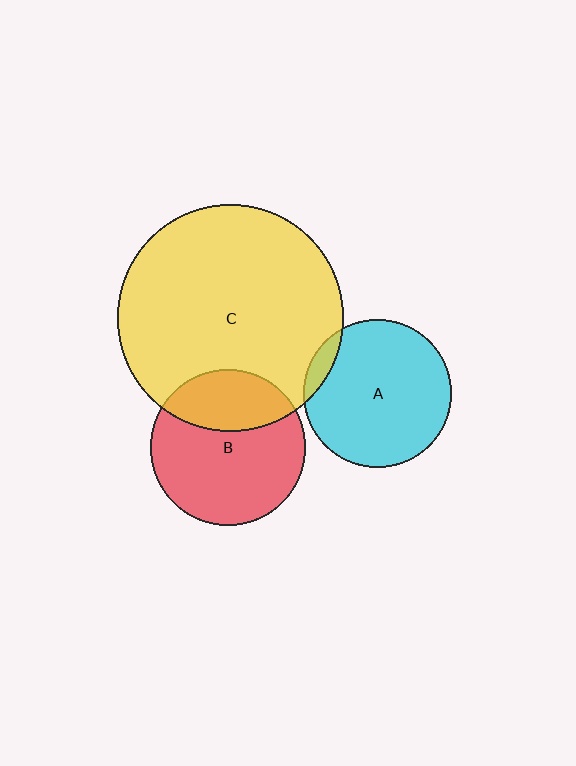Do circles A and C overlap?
Yes.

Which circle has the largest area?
Circle C (yellow).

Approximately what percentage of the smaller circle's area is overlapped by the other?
Approximately 5%.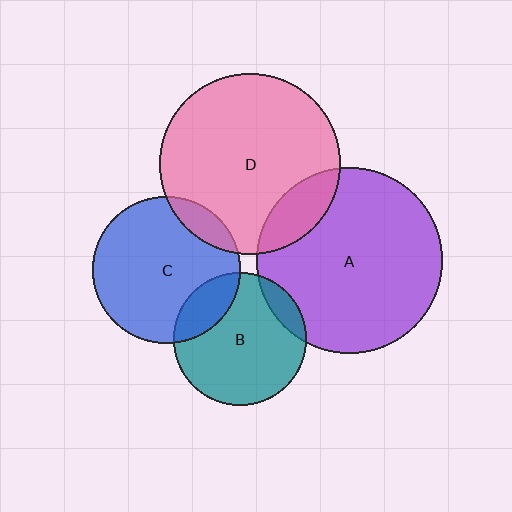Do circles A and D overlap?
Yes.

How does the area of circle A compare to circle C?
Approximately 1.6 times.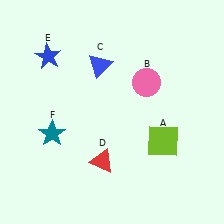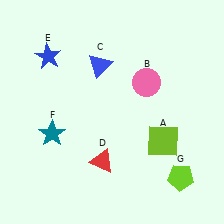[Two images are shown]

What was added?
A lime pentagon (G) was added in Image 2.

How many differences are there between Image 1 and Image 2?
There is 1 difference between the two images.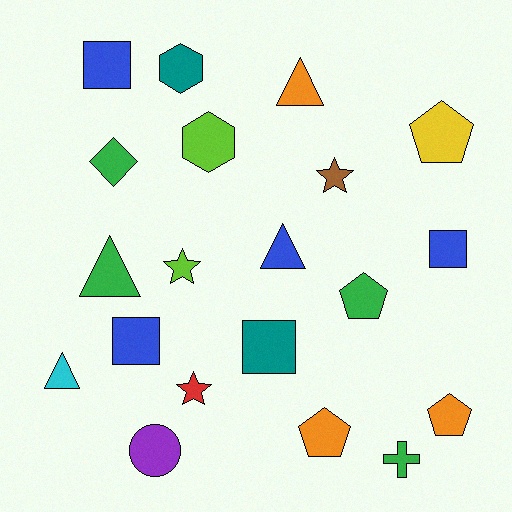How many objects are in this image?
There are 20 objects.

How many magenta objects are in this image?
There are no magenta objects.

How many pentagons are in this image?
There are 4 pentagons.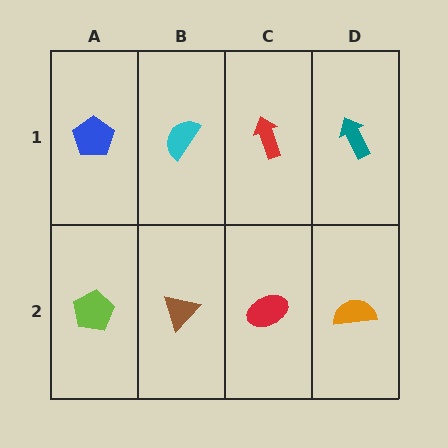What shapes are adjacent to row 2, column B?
A cyan semicircle (row 1, column B), a lime pentagon (row 2, column A), a red ellipse (row 2, column C).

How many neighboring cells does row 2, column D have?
2.